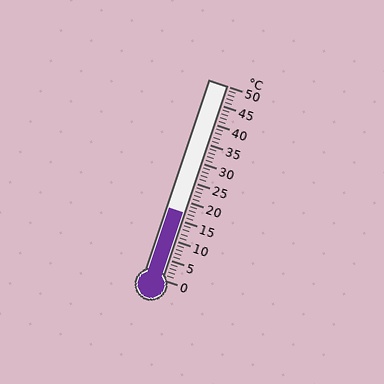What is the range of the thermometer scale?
The thermometer scale ranges from 0°C to 50°C.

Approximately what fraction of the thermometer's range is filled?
The thermometer is filled to approximately 35% of its range.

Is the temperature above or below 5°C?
The temperature is above 5°C.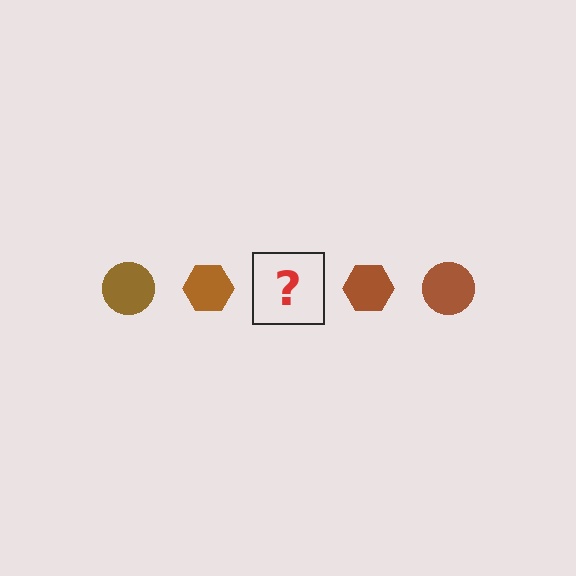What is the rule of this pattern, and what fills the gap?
The rule is that the pattern cycles through circle, hexagon shapes in brown. The gap should be filled with a brown circle.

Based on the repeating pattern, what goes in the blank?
The blank should be a brown circle.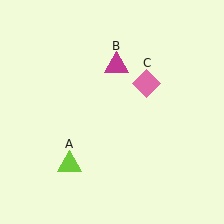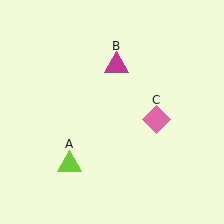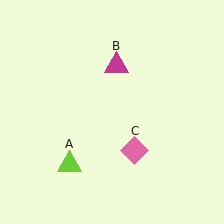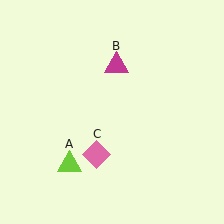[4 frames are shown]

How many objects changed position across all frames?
1 object changed position: pink diamond (object C).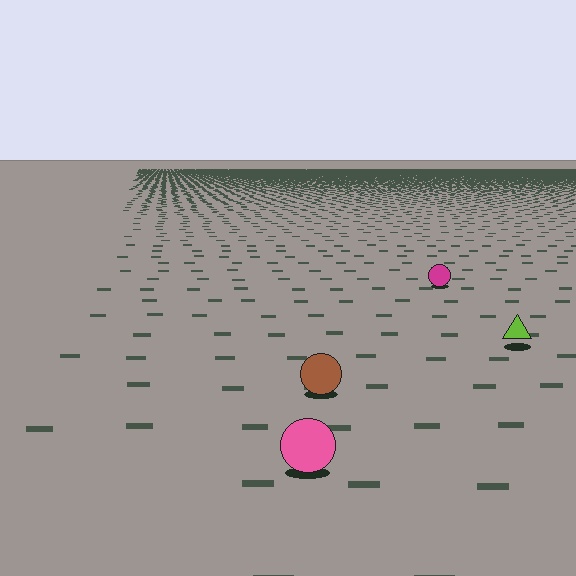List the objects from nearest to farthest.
From nearest to farthest: the pink circle, the brown circle, the lime triangle, the magenta circle.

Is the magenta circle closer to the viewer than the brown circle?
No. The brown circle is closer — you can tell from the texture gradient: the ground texture is coarser near it.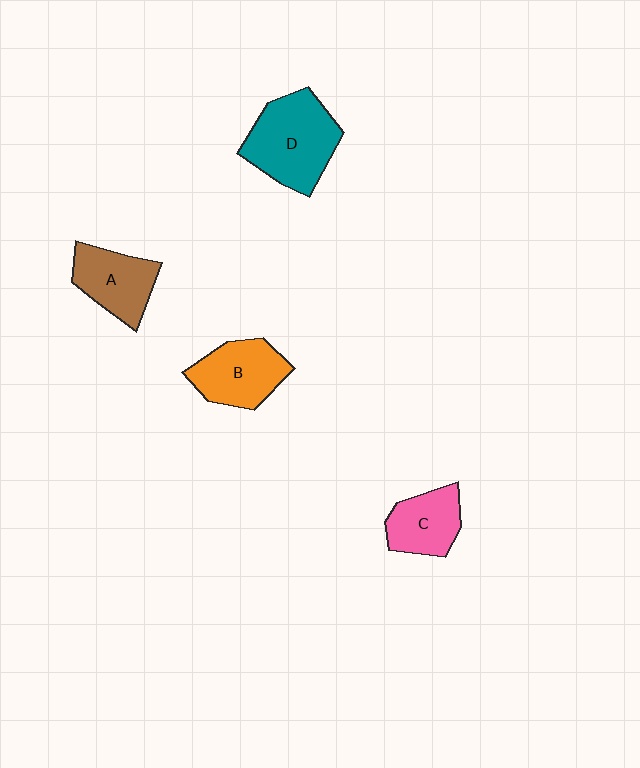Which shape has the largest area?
Shape D (teal).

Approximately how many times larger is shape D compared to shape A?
Approximately 1.5 times.